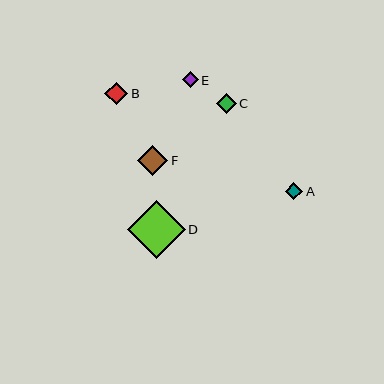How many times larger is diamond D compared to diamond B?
Diamond D is approximately 2.5 times the size of diamond B.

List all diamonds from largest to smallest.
From largest to smallest: D, F, B, C, A, E.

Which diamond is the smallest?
Diamond E is the smallest with a size of approximately 16 pixels.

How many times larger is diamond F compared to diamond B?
Diamond F is approximately 1.3 times the size of diamond B.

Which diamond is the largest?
Diamond D is the largest with a size of approximately 58 pixels.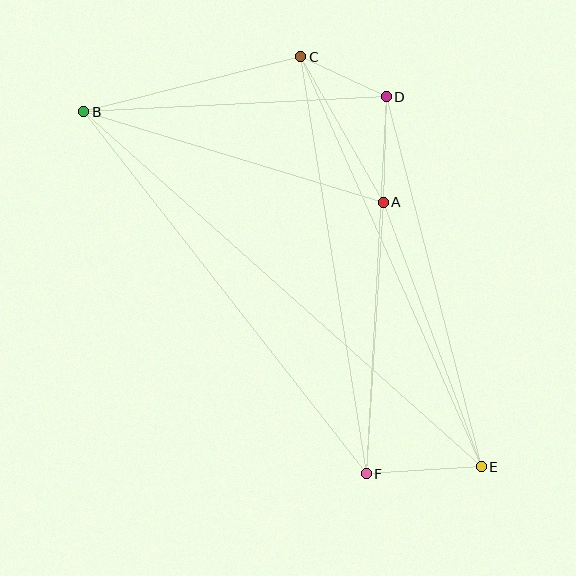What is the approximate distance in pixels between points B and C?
The distance between B and C is approximately 224 pixels.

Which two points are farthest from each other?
Points B and E are farthest from each other.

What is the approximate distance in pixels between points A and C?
The distance between A and C is approximately 167 pixels.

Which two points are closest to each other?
Points C and D are closest to each other.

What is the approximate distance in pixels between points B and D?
The distance between B and D is approximately 303 pixels.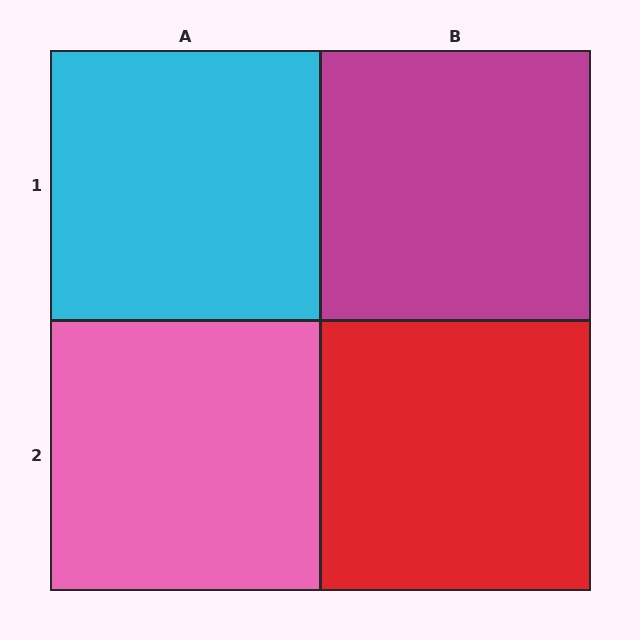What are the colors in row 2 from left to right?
Pink, red.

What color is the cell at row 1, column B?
Magenta.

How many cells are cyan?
1 cell is cyan.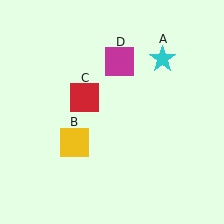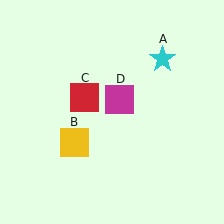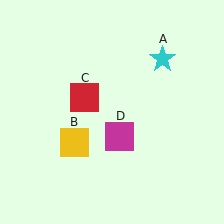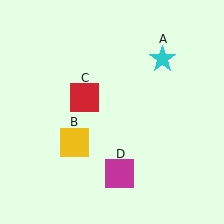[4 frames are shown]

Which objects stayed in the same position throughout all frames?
Cyan star (object A) and yellow square (object B) and red square (object C) remained stationary.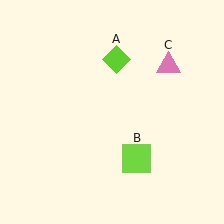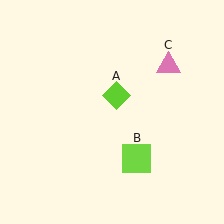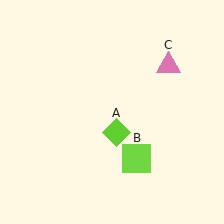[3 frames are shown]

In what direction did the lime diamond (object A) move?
The lime diamond (object A) moved down.